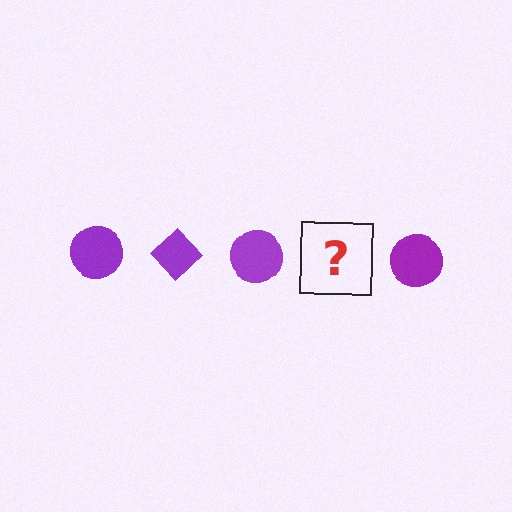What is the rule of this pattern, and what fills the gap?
The rule is that the pattern cycles through circle, diamond shapes in purple. The gap should be filled with a purple diamond.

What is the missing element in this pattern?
The missing element is a purple diamond.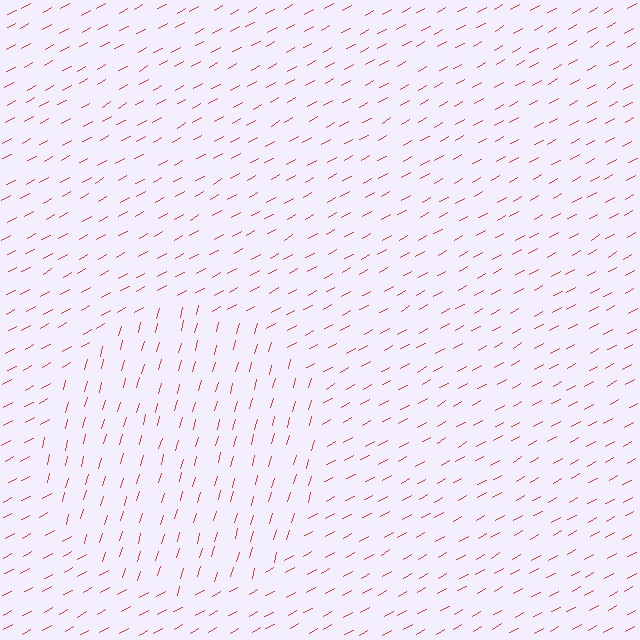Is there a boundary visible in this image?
Yes, there is a texture boundary formed by a change in line orientation.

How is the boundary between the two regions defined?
The boundary is defined purely by a change in line orientation (approximately 45 degrees difference). All lines are the same color and thickness.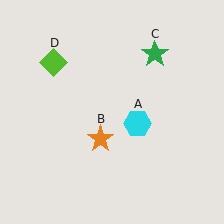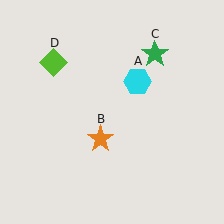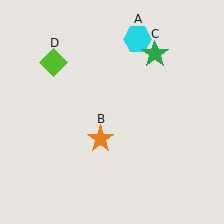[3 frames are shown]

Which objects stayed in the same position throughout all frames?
Orange star (object B) and green star (object C) and lime diamond (object D) remained stationary.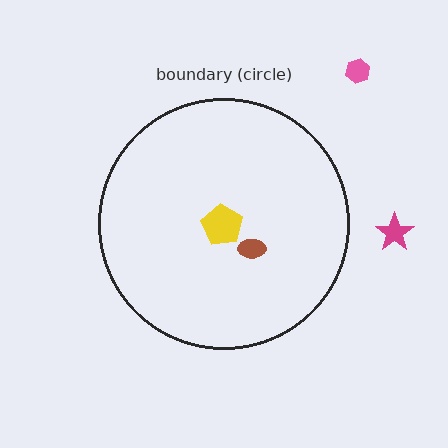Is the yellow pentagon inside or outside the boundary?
Inside.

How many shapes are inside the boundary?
2 inside, 2 outside.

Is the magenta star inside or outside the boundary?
Outside.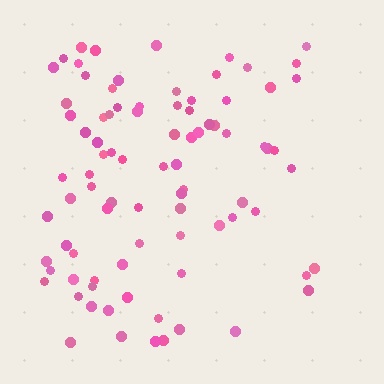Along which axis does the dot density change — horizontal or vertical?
Horizontal.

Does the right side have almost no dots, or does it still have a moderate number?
Still a moderate number, just noticeably fewer than the left.